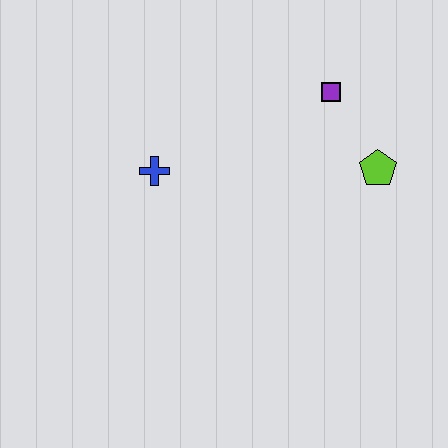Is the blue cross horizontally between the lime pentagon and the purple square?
No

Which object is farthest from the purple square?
The blue cross is farthest from the purple square.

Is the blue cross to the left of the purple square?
Yes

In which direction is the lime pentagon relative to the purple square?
The lime pentagon is below the purple square.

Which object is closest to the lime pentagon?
The purple square is closest to the lime pentagon.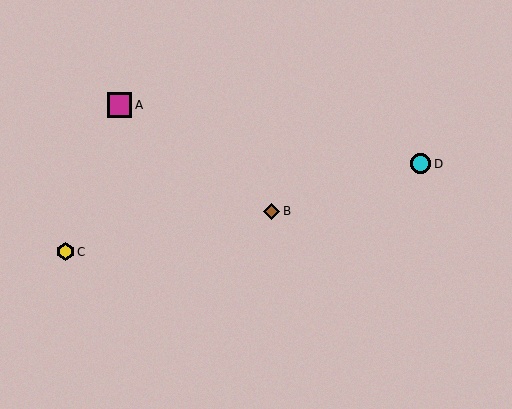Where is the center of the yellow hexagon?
The center of the yellow hexagon is at (66, 252).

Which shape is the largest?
The magenta square (labeled A) is the largest.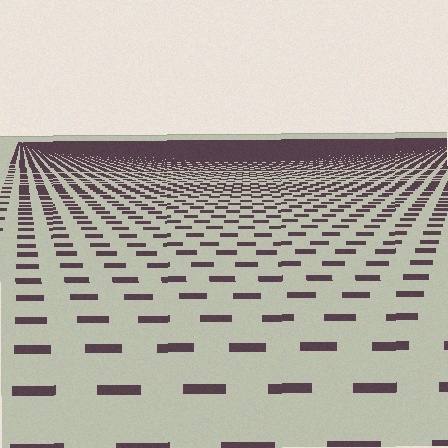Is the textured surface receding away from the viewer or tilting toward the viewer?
The surface is receding away from the viewer. Texture elements get smaller and denser toward the top.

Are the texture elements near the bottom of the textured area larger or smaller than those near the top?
Larger. Near the bottom, elements are closer to the viewer and appear at a bigger on-screen size.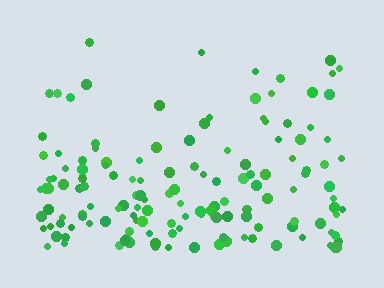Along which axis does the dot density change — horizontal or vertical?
Vertical.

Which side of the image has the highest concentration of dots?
The bottom.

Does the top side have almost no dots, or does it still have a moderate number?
Still a moderate number, just noticeably fewer than the bottom.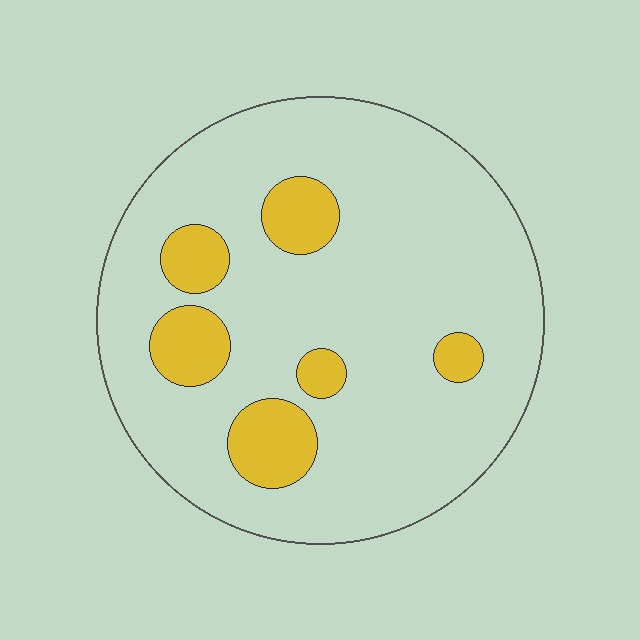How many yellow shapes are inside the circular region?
6.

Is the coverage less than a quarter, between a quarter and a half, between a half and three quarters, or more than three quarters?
Less than a quarter.